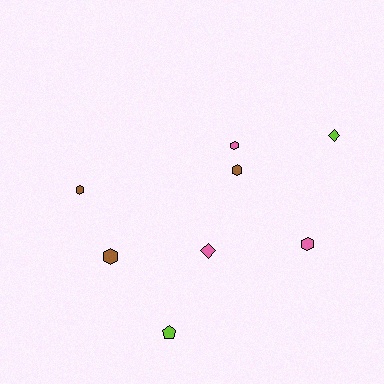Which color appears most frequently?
Pink, with 3 objects.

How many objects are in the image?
There are 8 objects.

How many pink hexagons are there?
There are 2 pink hexagons.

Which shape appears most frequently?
Hexagon, with 5 objects.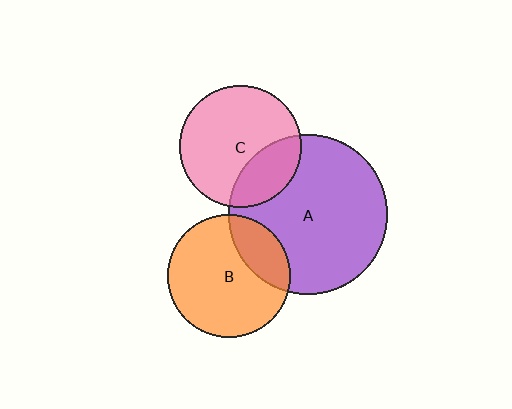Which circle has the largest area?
Circle A (purple).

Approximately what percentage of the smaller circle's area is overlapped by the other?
Approximately 25%.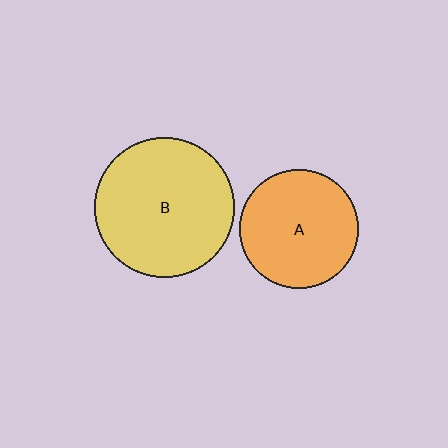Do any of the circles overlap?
No, none of the circles overlap.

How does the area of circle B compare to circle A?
Approximately 1.4 times.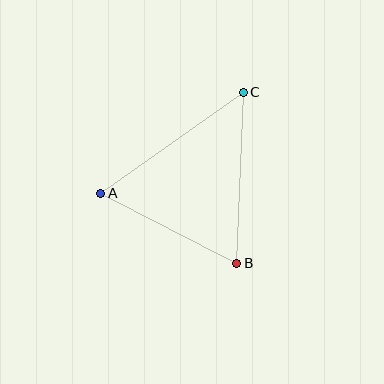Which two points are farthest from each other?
Points A and C are farthest from each other.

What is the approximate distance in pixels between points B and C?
The distance between B and C is approximately 171 pixels.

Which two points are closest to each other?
Points A and B are closest to each other.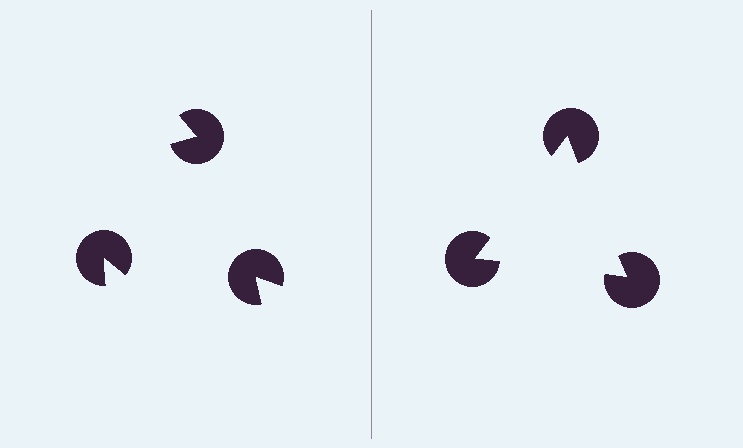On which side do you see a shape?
An illusory triangle appears on the right side. On the left side the wedge cuts are rotated, so no coherent shape forms.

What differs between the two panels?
The pac-man discs are positioned identically on both sides; only the wedge orientations differ. On the right they align to a triangle; on the left they are misaligned.